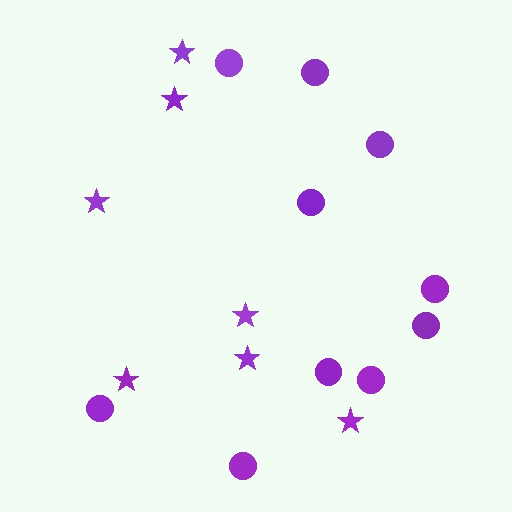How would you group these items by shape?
There are 2 groups: one group of stars (7) and one group of circles (10).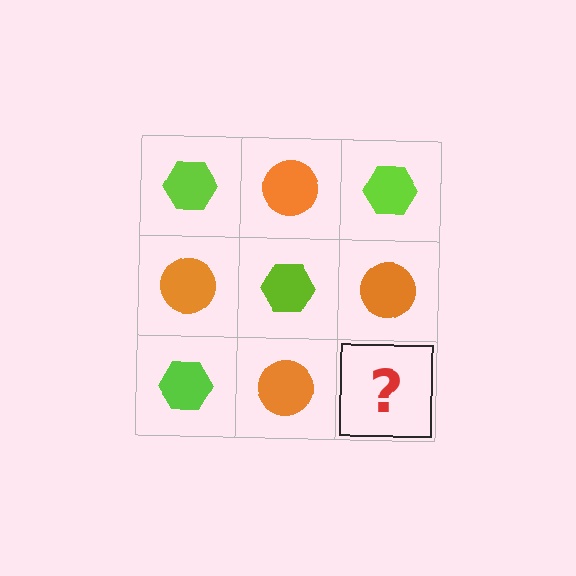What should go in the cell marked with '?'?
The missing cell should contain a lime hexagon.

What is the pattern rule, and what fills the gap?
The rule is that it alternates lime hexagon and orange circle in a checkerboard pattern. The gap should be filled with a lime hexagon.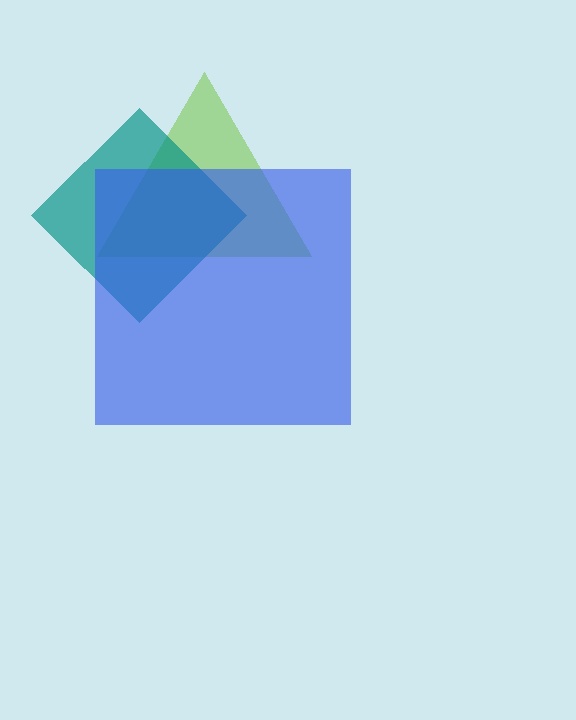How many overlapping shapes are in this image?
There are 3 overlapping shapes in the image.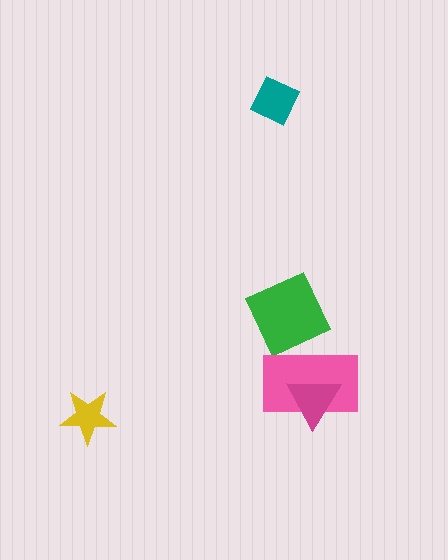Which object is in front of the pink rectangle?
The magenta triangle is in front of the pink rectangle.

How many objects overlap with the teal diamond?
0 objects overlap with the teal diamond.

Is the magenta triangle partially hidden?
No, no other shape covers it.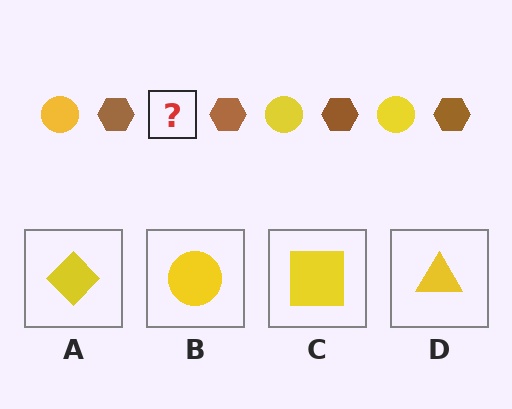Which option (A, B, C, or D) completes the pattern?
B.